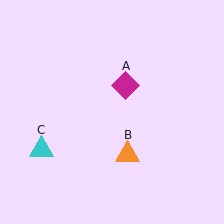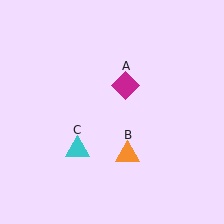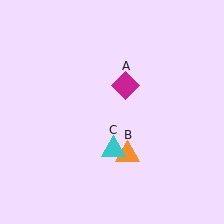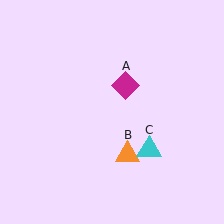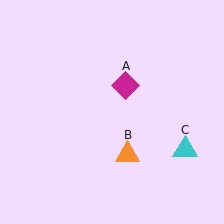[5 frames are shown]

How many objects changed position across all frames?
1 object changed position: cyan triangle (object C).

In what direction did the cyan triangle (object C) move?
The cyan triangle (object C) moved right.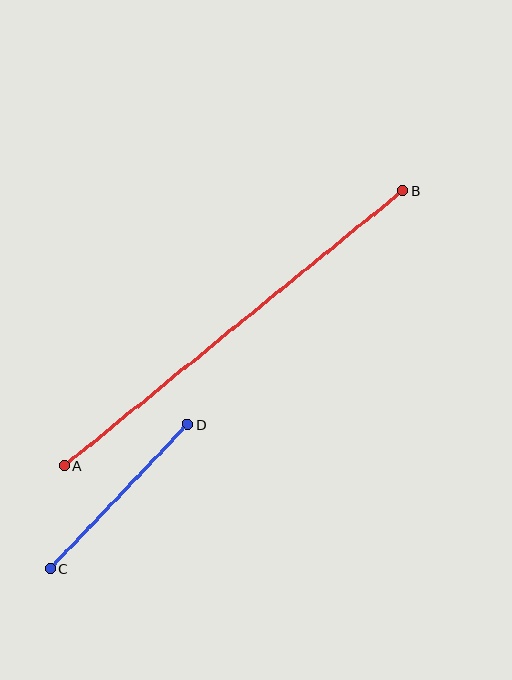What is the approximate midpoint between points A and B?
The midpoint is at approximately (234, 328) pixels.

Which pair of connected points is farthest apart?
Points A and B are farthest apart.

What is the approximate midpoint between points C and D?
The midpoint is at approximately (119, 496) pixels.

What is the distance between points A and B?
The distance is approximately 436 pixels.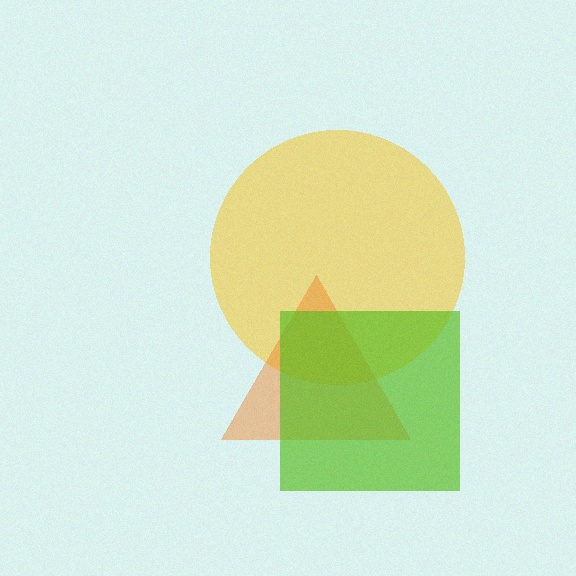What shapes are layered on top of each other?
The layered shapes are: a yellow circle, an orange triangle, a lime square.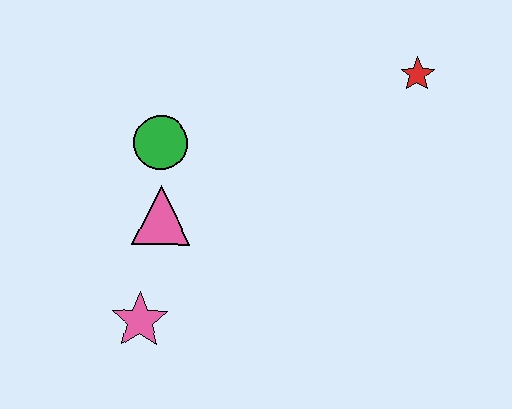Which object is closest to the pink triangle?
The green circle is closest to the pink triangle.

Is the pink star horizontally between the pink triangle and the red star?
No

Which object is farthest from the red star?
The pink star is farthest from the red star.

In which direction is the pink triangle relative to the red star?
The pink triangle is to the left of the red star.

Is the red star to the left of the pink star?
No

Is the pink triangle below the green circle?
Yes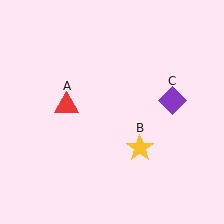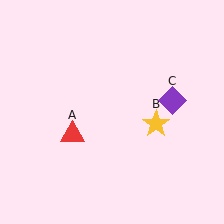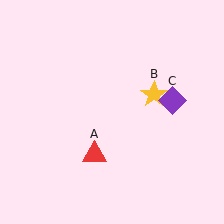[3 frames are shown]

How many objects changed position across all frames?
2 objects changed position: red triangle (object A), yellow star (object B).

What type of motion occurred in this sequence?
The red triangle (object A), yellow star (object B) rotated counterclockwise around the center of the scene.